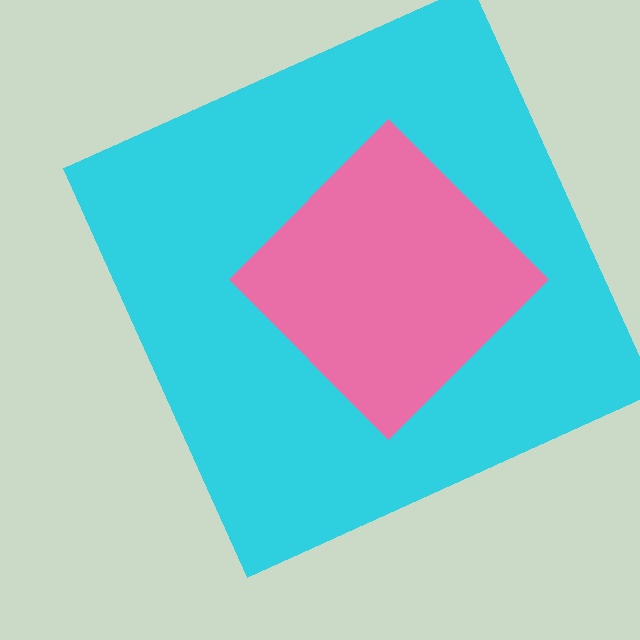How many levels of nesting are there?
2.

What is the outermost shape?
The cyan square.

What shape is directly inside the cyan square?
The pink diamond.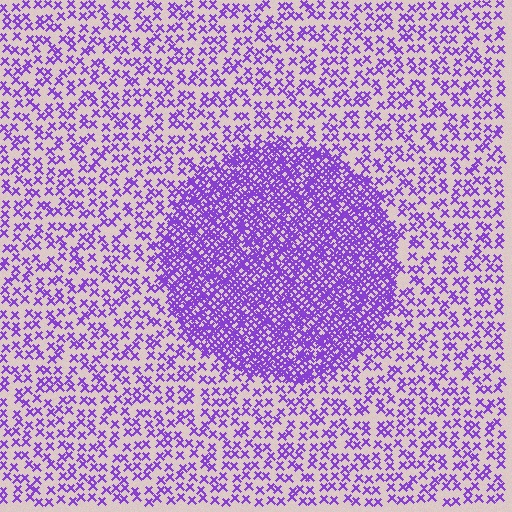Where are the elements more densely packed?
The elements are more densely packed inside the circle boundary.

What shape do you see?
I see a circle.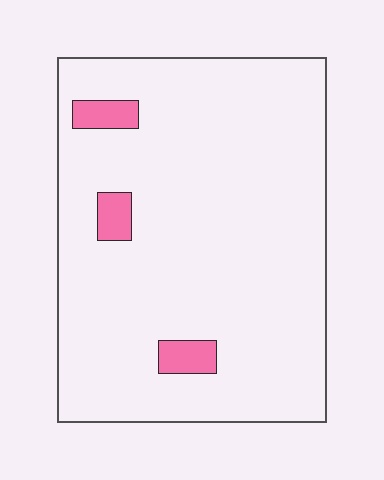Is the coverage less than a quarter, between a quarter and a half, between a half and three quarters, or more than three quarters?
Less than a quarter.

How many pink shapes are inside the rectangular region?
3.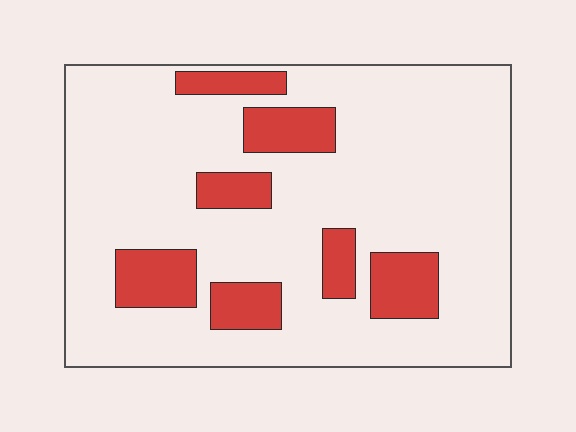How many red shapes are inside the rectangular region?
7.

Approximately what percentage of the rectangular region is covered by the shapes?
Approximately 20%.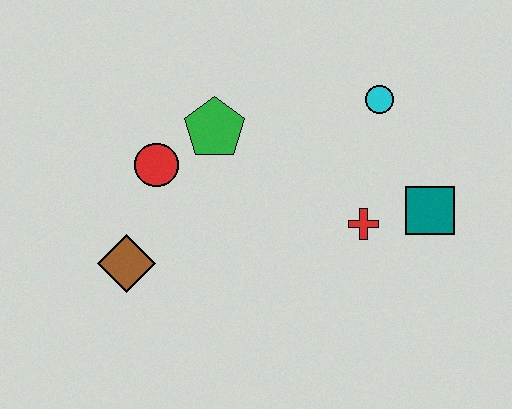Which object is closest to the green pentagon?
The red circle is closest to the green pentagon.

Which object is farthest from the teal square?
The brown diamond is farthest from the teal square.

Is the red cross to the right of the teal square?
No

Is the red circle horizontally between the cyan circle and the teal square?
No